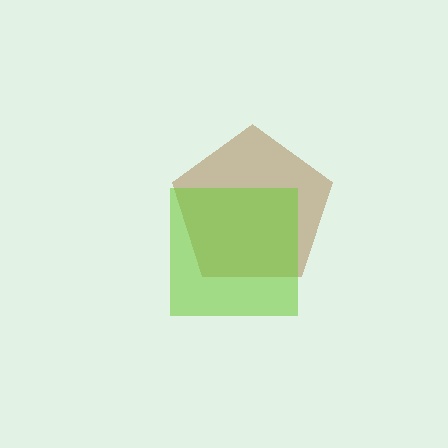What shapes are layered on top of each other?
The layered shapes are: a brown pentagon, a lime square.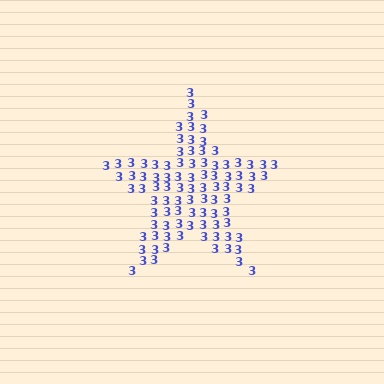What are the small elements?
The small elements are digit 3's.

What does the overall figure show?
The overall figure shows a star.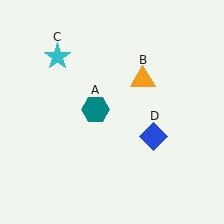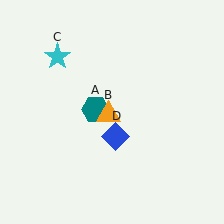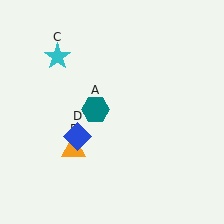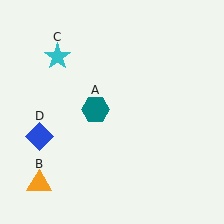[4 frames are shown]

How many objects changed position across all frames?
2 objects changed position: orange triangle (object B), blue diamond (object D).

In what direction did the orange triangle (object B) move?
The orange triangle (object B) moved down and to the left.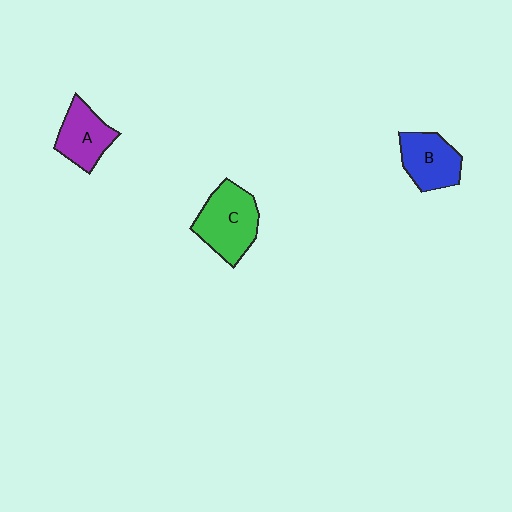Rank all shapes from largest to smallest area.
From largest to smallest: C (green), B (blue), A (purple).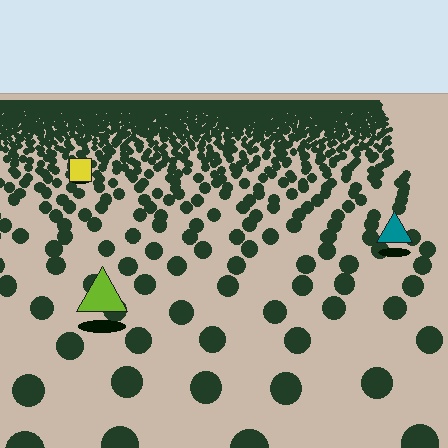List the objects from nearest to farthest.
From nearest to farthest: the lime triangle, the teal triangle, the yellow square.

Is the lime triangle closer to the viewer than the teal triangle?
Yes. The lime triangle is closer — you can tell from the texture gradient: the ground texture is coarser near it.